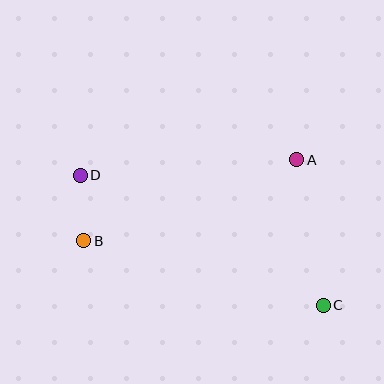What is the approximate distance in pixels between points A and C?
The distance between A and C is approximately 148 pixels.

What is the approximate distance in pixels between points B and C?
The distance between B and C is approximately 248 pixels.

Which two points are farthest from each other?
Points C and D are farthest from each other.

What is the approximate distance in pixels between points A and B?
The distance between A and B is approximately 228 pixels.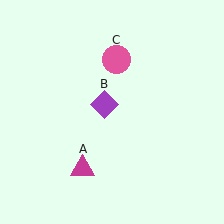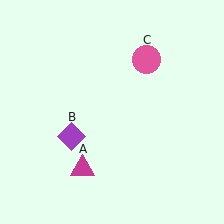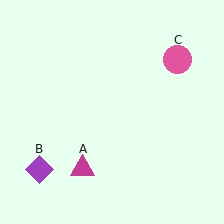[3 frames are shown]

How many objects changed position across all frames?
2 objects changed position: purple diamond (object B), pink circle (object C).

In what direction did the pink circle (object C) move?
The pink circle (object C) moved right.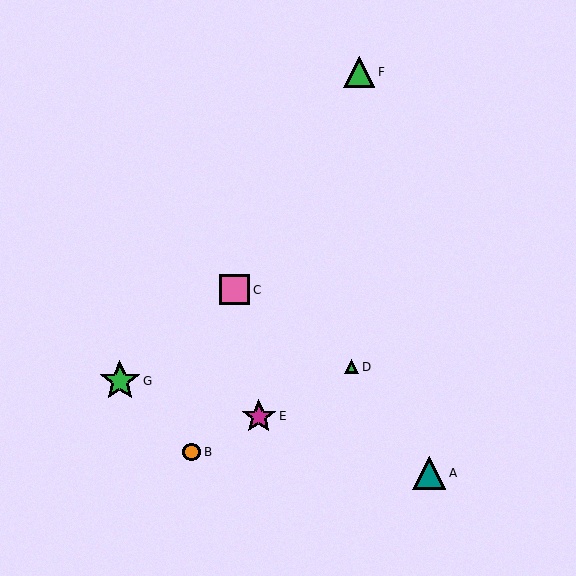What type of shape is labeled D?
Shape D is a green triangle.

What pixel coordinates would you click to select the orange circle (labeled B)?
Click at (192, 452) to select the orange circle B.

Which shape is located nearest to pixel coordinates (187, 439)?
The orange circle (labeled B) at (192, 452) is nearest to that location.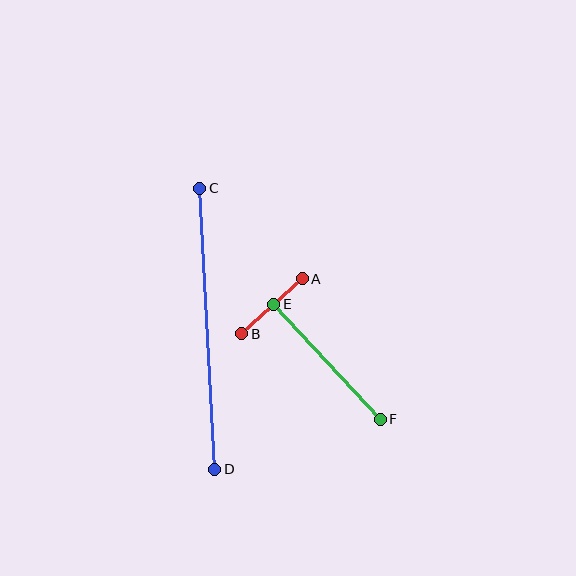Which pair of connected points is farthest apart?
Points C and D are farthest apart.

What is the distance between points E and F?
The distance is approximately 157 pixels.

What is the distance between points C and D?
The distance is approximately 282 pixels.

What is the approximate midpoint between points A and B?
The midpoint is at approximately (272, 306) pixels.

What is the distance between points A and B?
The distance is approximately 82 pixels.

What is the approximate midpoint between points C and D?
The midpoint is at approximately (207, 329) pixels.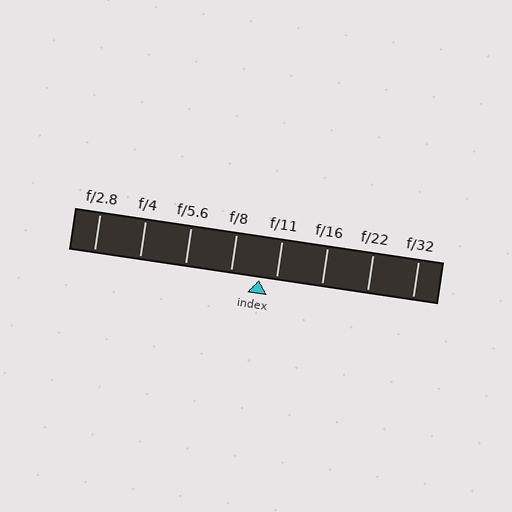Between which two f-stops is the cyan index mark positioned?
The index mark is between f/8 and f/11.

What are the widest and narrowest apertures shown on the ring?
The widest aperture shown is f/2.8 and the narrowest is f/32.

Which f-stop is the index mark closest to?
The index mark is closest to f/11.